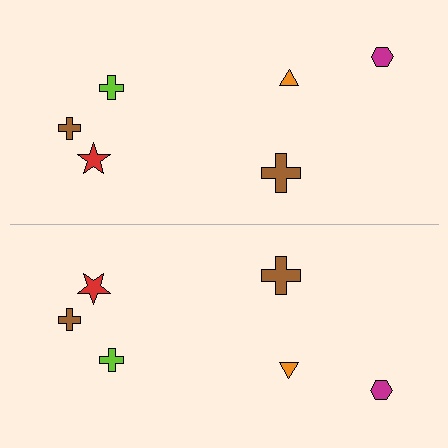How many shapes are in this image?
There are 12 shapes in this image.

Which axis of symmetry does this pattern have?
The pattern has a horizontal axis of symmetry running through the center of the image.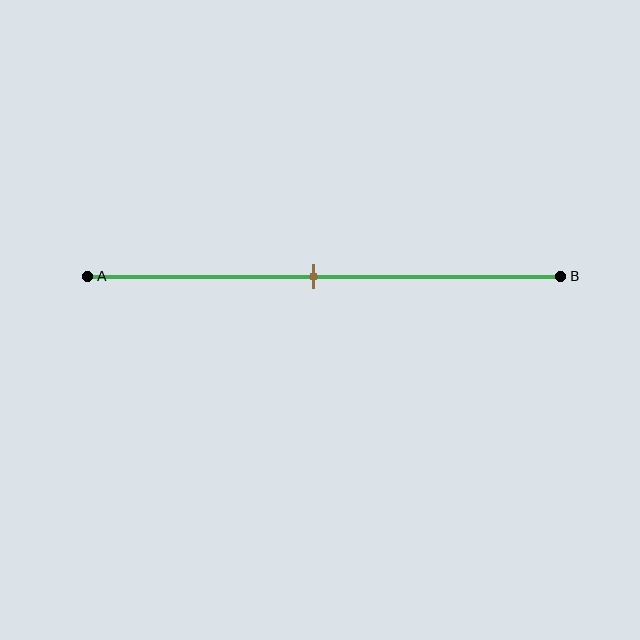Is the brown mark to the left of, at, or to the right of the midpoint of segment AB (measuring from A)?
The brown mark is approximately at the midpoint of segment AB.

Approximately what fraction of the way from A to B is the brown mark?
The brown mark is approximately 50% of the way from A to B.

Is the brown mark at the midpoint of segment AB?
Yes, the mark is approximately at the midpoint.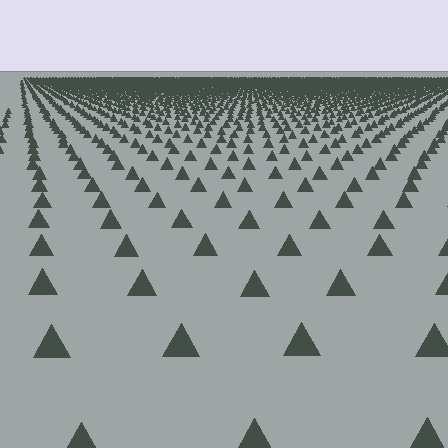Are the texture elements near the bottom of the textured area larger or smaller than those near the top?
Larger. Near the bottom, elements are closer to the viewer and appear at a bigger on-screen size.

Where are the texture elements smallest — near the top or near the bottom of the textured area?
Near the top.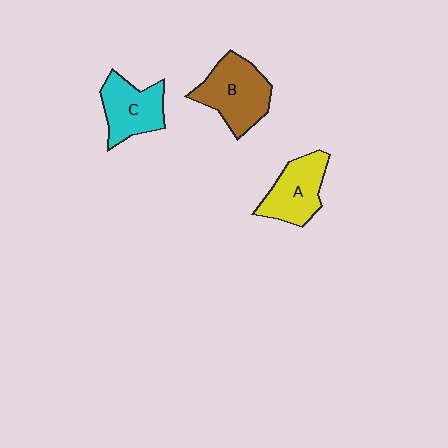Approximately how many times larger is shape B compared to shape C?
Approximately 1.2 times.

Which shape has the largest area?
Shape B (brown).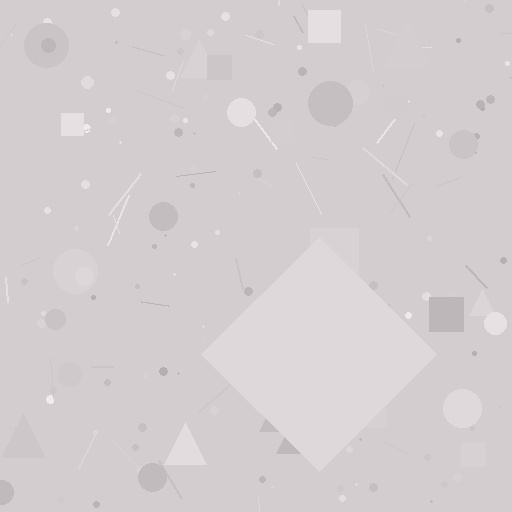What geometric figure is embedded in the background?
A diamond is embedded in the background.